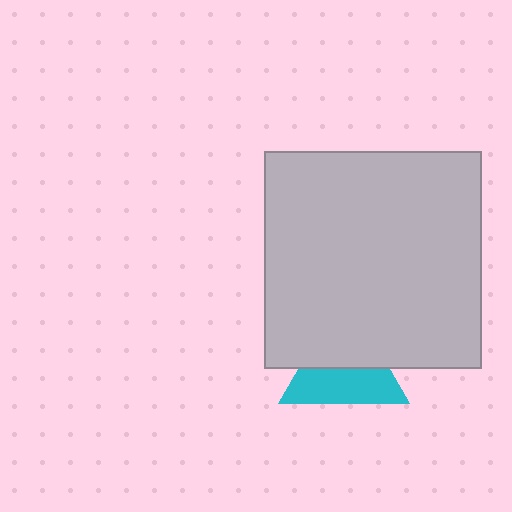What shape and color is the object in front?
The object in front is a light gray square.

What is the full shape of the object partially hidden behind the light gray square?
The partially hidden object is a cyan triangle.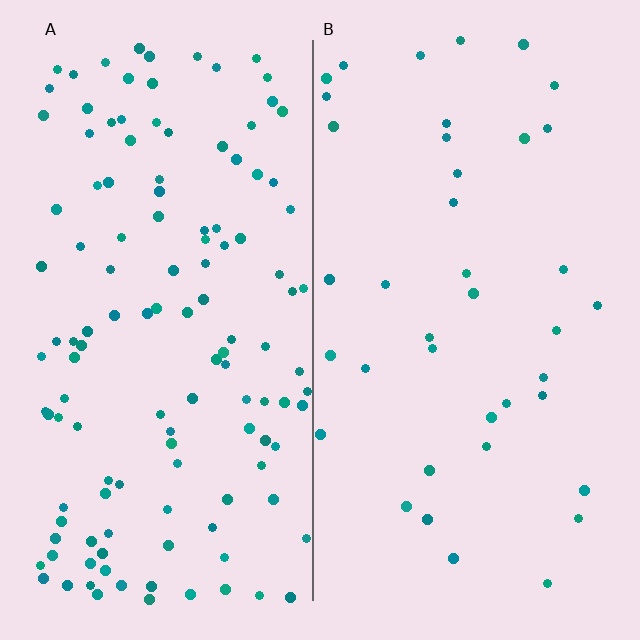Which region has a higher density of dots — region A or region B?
A (the left).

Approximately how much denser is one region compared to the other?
Approximately 3.2× — region A over region B.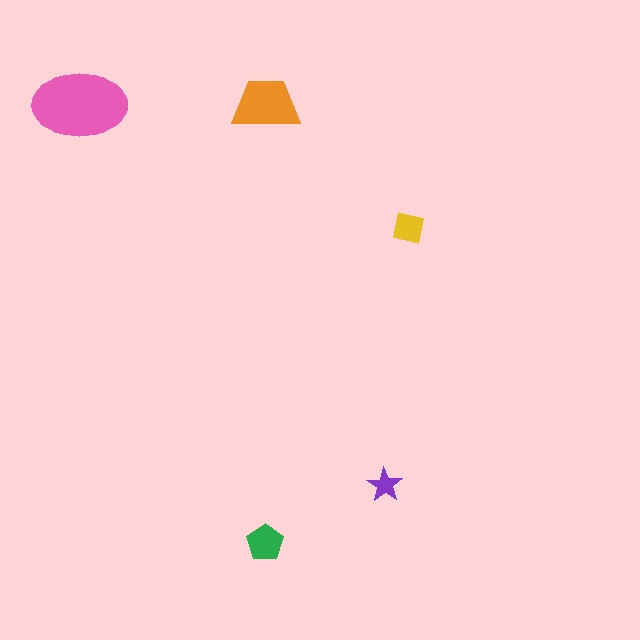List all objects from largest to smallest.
The pink ellipse, the orange trapezoid, the green pentagon, the yellow square, the purple star.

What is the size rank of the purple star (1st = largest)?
5th.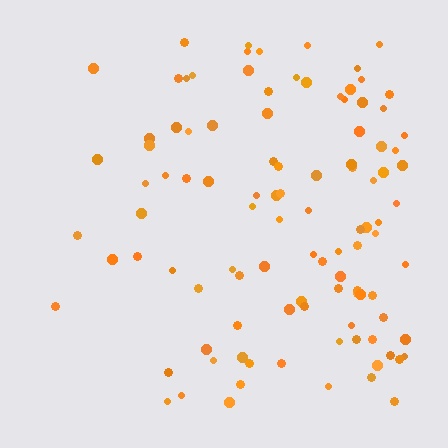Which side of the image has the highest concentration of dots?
The right.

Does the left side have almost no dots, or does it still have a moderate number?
Still a moderate number, just noticeably fewer than the right.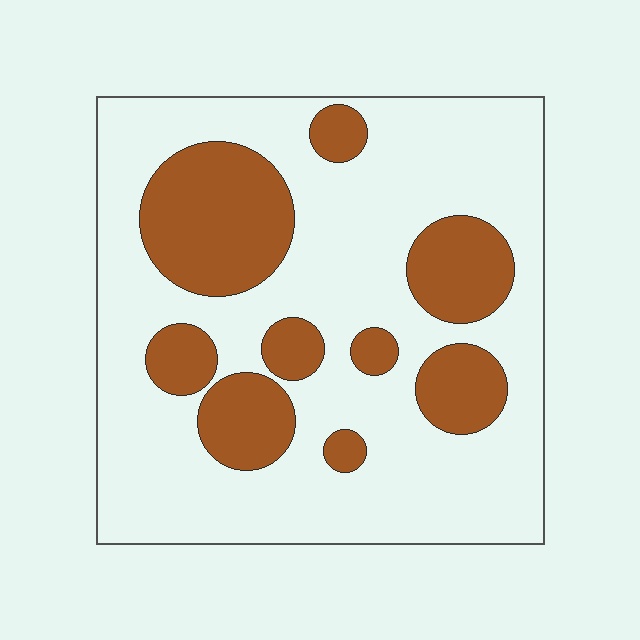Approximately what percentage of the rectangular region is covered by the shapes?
Approximately 30%.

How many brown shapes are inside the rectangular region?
9.